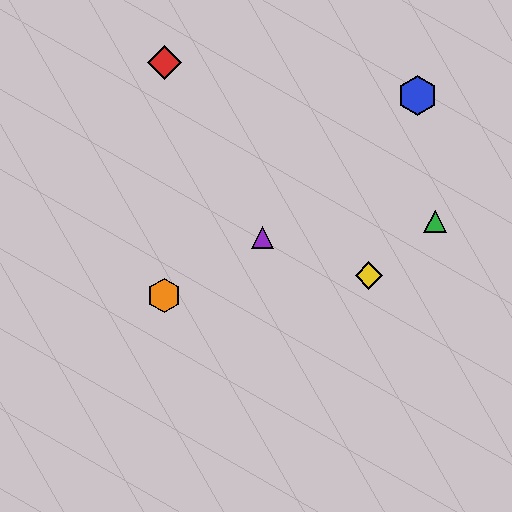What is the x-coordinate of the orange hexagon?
The orange hexagon is at x≈164.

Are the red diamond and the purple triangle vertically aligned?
No, the red diamond is at x≈164 and the purple triangle is at x≈262.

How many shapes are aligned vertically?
2 shapes (the red diamond, the orange hexagon) are aligned vertically.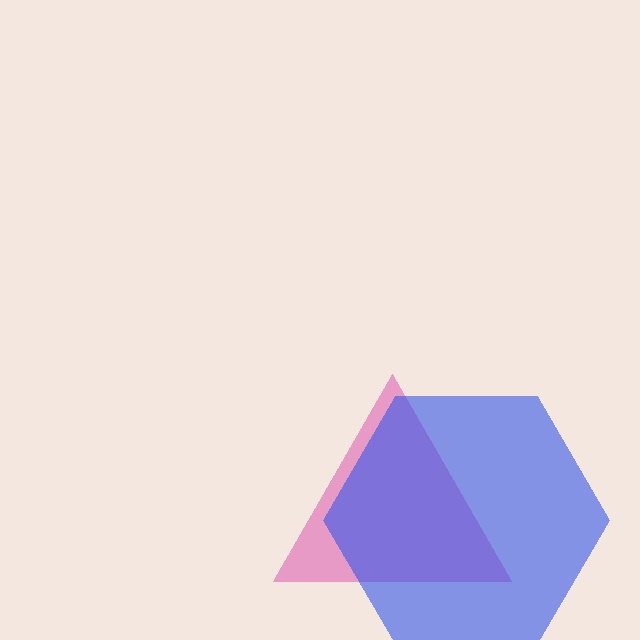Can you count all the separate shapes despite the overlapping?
Yes, there are 2 separate shapes.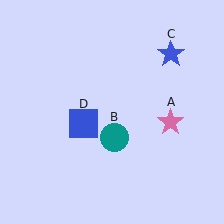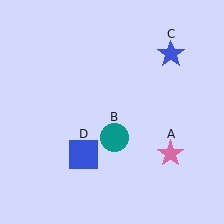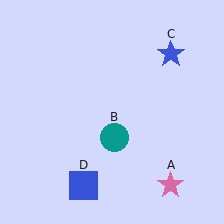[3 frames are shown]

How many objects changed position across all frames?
2 objects changed position: pink star (object A), blue square (object D).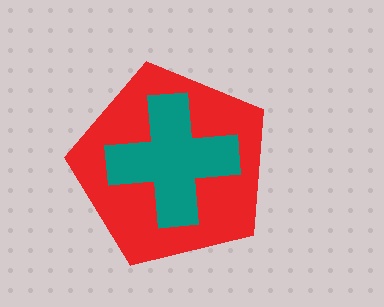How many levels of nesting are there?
2.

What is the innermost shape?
The teal cross.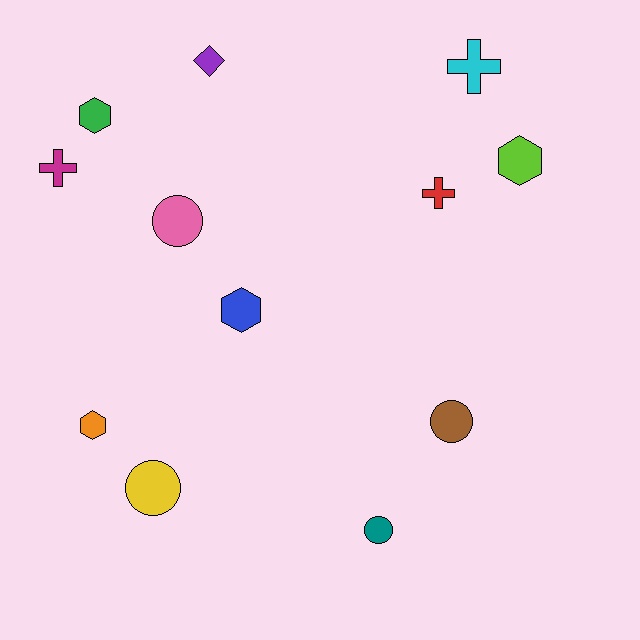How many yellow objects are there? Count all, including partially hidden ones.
There is 1 yellow object.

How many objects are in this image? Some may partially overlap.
There are 12 objects.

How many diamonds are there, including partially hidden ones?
There is 1 diamond.